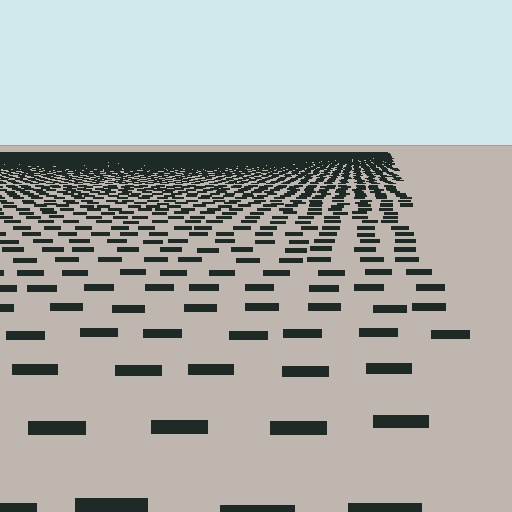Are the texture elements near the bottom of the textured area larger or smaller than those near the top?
Larger. Near the bottom, elements are closer to the viewer and appear at a bigger on-screen size.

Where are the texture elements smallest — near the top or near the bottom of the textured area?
Near the top.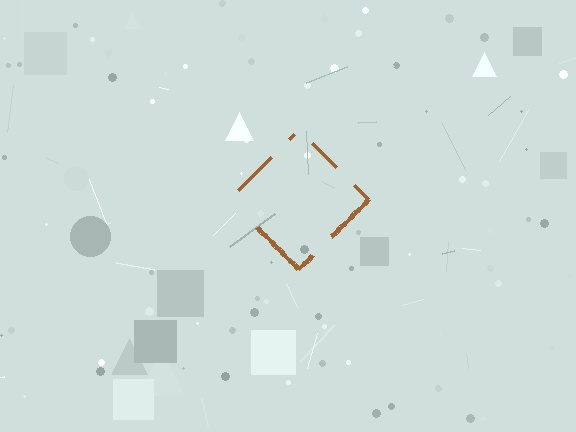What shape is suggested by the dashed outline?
The dashed outline suggests a diamond.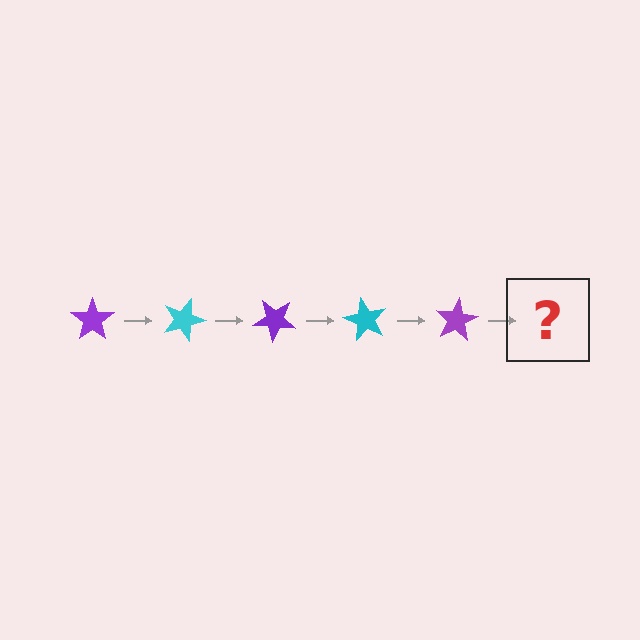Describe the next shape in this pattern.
It should be a cyan star, rotated 100 degrees from the start.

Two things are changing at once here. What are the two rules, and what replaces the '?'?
The two rules are that it rotates 20 degrees each step and the color cycles through purple and cyan. The '?' should be a cyan star, rotated 100 degrees from the start.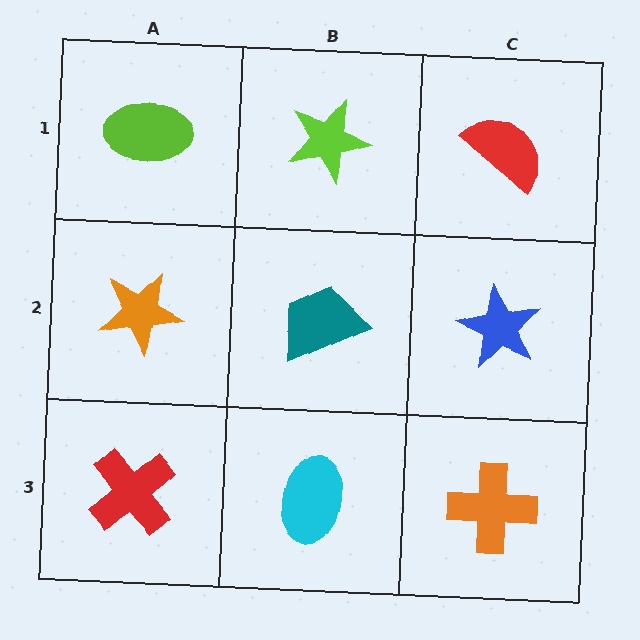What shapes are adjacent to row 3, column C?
A blue star (row 2, column C), a cyan ellipse (row 3, column B).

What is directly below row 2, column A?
A red cross.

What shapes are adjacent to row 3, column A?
An orange star (row 2, column A), a cyan ellipse (row 3, column B).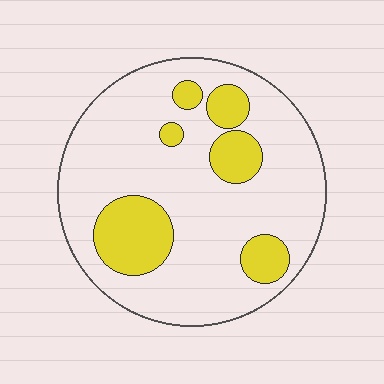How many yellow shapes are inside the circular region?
6.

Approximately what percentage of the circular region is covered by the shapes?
Approximately 20%.